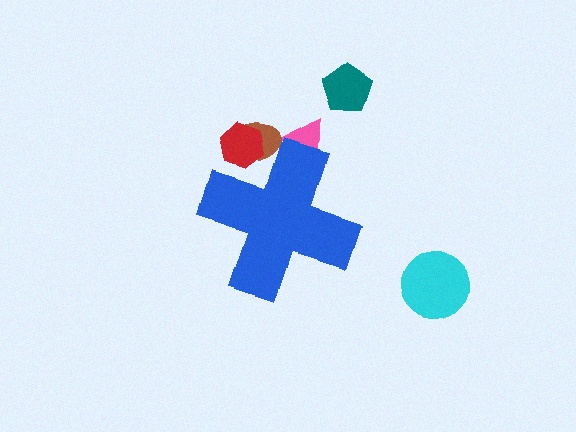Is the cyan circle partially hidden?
No, the cyan circle is fully visible.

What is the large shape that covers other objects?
A blue cross.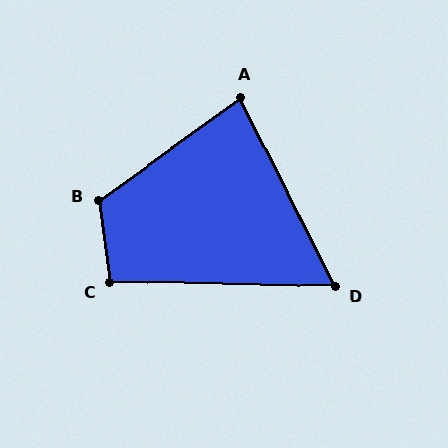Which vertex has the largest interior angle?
B, at approximately 118 degrees.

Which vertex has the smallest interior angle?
D, at approximately 62 degrees.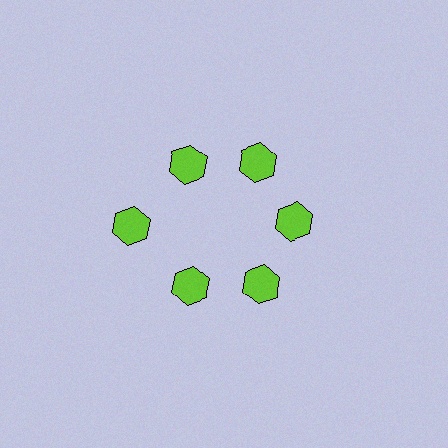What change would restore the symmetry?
The symmetry would be restored by moving it inward, back onto the ring so that all 6 hexagons sit at equal angles and equal distance from the center.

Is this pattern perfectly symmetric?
No. The 6 lime hexagons are arranged in a ring, but one element near the 9 o'clock position is pushed outward from the center, breaking the 6-fold rotational symmetry.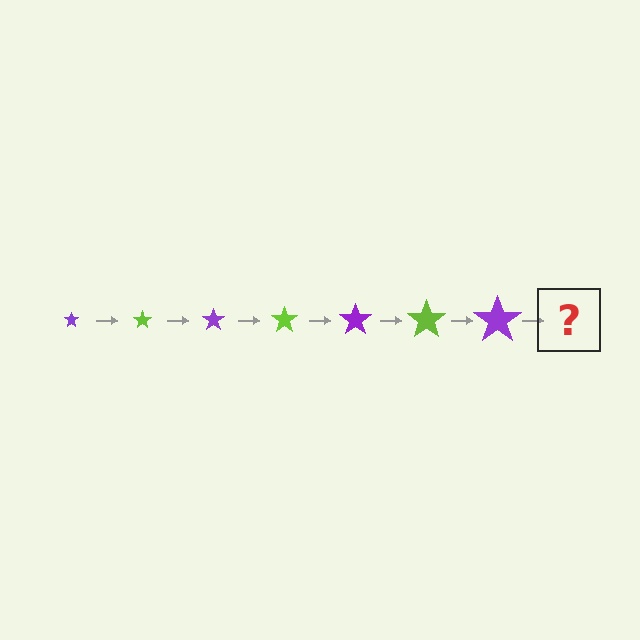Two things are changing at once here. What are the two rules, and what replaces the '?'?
The two rules are that the star grows larger each step and the color cycles through purple and lime. The '?' should be a lime star, larger than the previous one.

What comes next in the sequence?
The next element should be a lime star, larger than the previous one.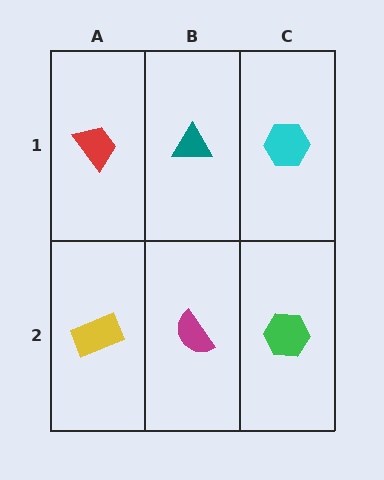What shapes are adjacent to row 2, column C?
A cyan hexagon (row 1, column C), a magenta semicircle (row 2, column B).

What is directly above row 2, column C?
A cyan hexagon.